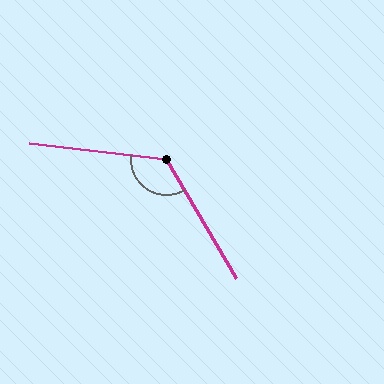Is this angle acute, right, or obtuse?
It is obtuse.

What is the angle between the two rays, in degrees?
Approximately 127 degrees.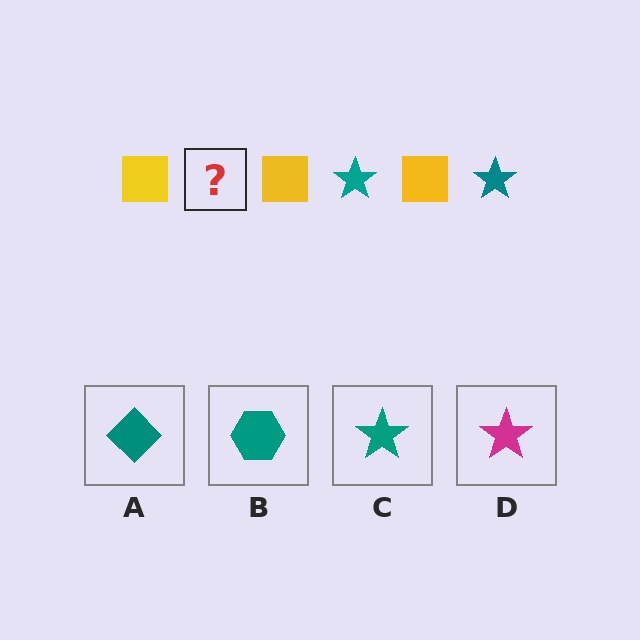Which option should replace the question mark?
Option C.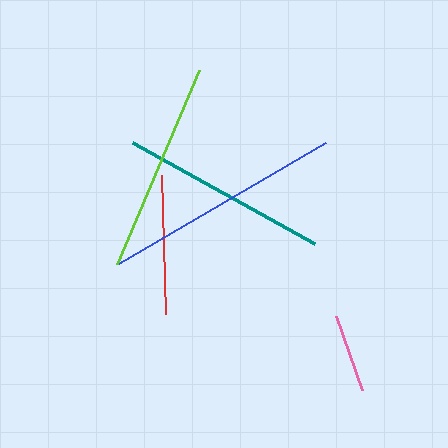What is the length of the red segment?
The red segment is approximately 140 pixels long.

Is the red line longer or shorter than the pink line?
The red line is longer than the pink line.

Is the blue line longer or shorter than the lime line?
The blue line is longer than the lime line.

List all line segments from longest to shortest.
From longest to shortest: blue, lime, teal, red, pink.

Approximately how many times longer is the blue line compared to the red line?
The blue line is approximately 1.7 times the length of the red line.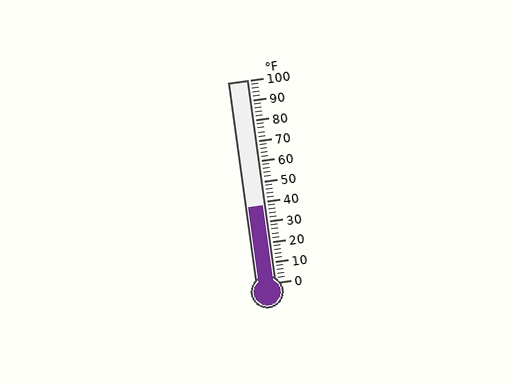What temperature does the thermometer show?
The thermometer shows approximately 38°F.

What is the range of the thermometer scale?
The thermometer scale ranges from 0°F to 100°F.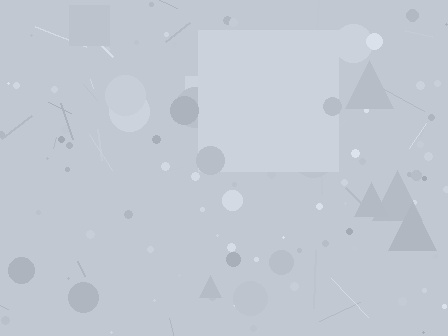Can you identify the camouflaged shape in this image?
The camouflaged shape is a square.